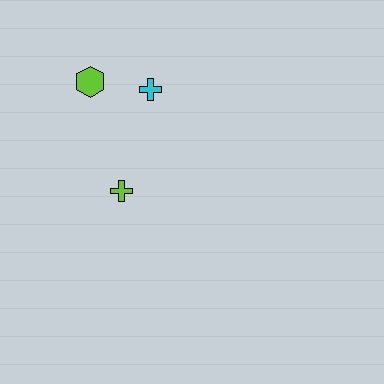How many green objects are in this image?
There are no green objects.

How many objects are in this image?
There are 3 objects.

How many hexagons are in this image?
There is 1 hexagon.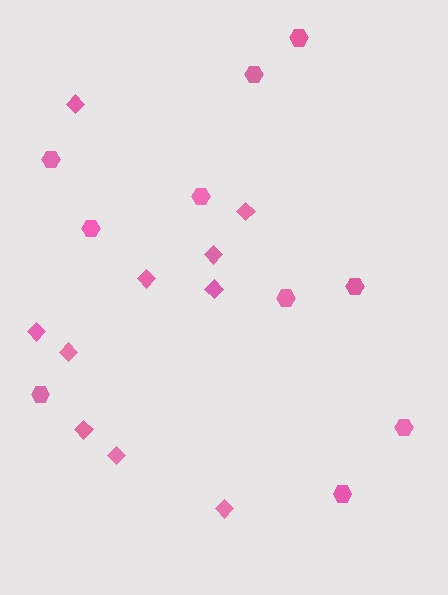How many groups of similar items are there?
There are 2 groups: one group of hexagons (10) and one group of diamonds (10).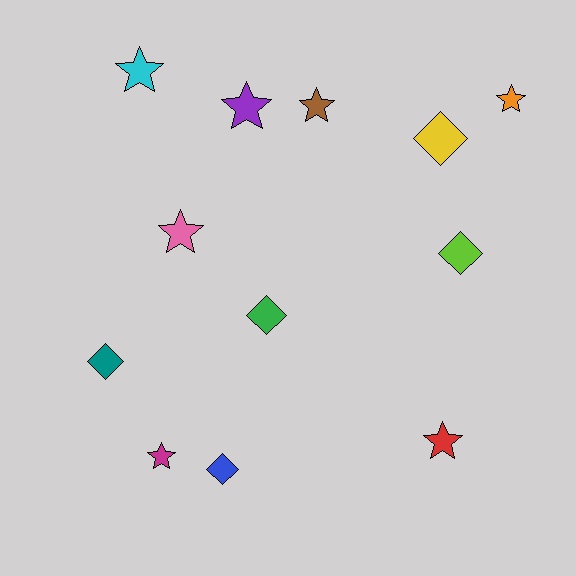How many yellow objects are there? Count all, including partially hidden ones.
There is 1 yellow object.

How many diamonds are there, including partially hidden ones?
There are 5 diamonds.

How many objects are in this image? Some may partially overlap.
There are 12 objects.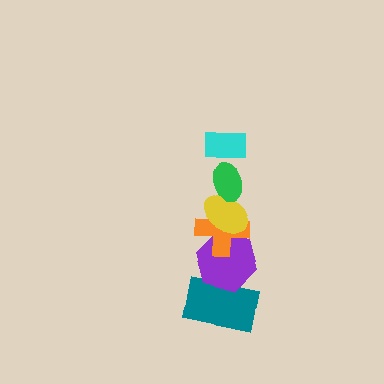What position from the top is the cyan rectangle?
The cyan rectangle is 1st from the top.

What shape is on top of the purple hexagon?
The orange cross is on top of the purple hexagon.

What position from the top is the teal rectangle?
The teal rectangle is 6th from the top.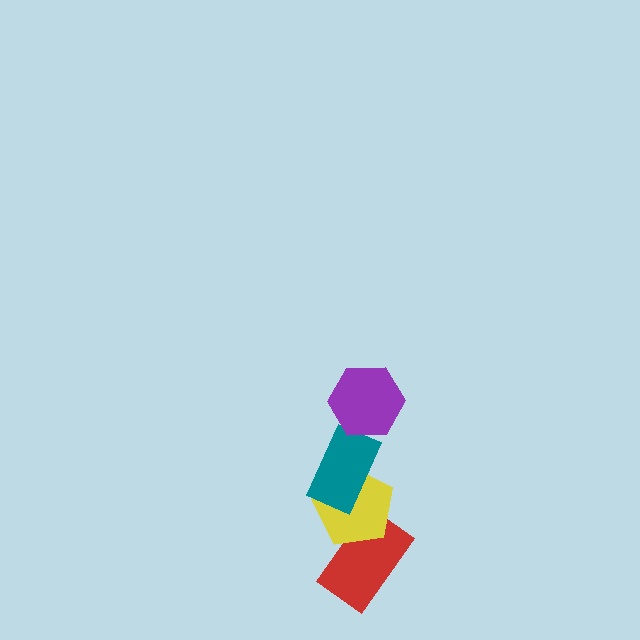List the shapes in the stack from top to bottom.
From top to bottom: the purple hexagon, the teal rectangle, the yellow pentagon, the red rectangle.